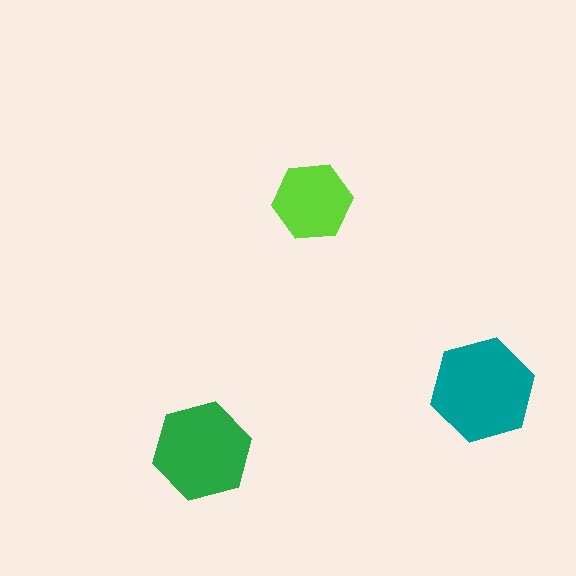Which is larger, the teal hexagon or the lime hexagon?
The teal one.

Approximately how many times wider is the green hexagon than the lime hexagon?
About 1.5 times wider.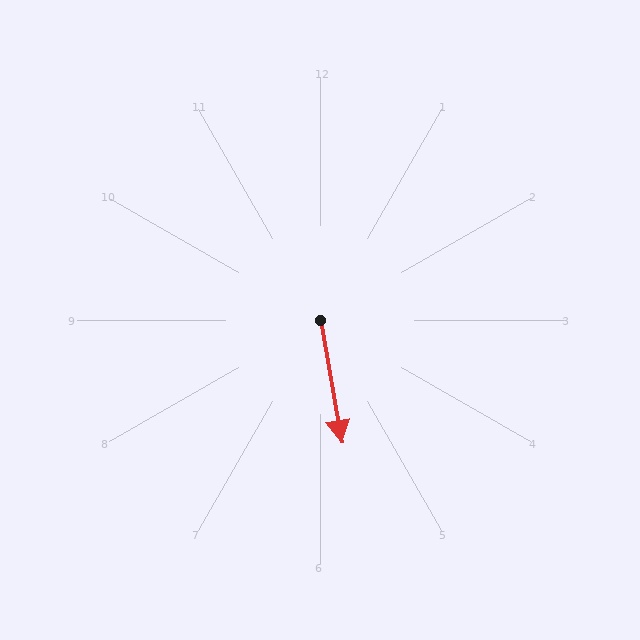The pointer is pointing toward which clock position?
Roughly 6 o'clock.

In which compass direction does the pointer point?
South.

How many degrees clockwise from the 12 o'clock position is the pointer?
Approximately 170 degrees.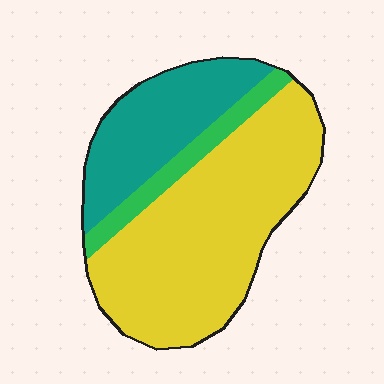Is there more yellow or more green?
Yellow.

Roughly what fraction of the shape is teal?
Teal covers about 25% of the shape.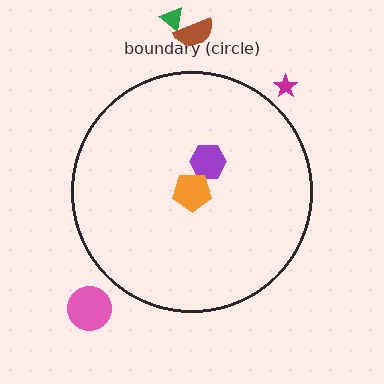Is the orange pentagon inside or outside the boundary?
Inside.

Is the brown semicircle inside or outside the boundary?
Outside.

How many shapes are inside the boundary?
2 inside, 4 outside.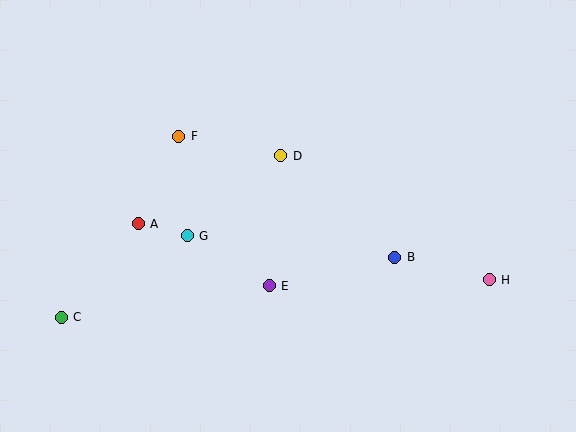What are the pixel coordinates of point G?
Point G is at (187, 236).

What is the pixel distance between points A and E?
The distance between A and E is 145 pixels.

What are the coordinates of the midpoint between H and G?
The midpoint between H and G is at (338, 258).